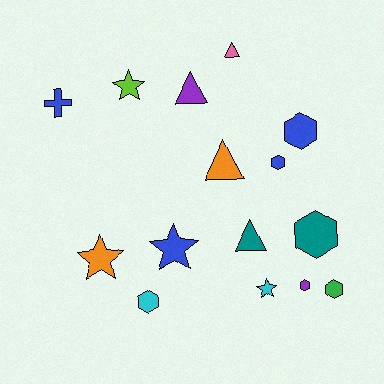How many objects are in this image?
There are 15 objects.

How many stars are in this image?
There are 4 stars.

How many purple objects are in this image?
There are 2 purple objects.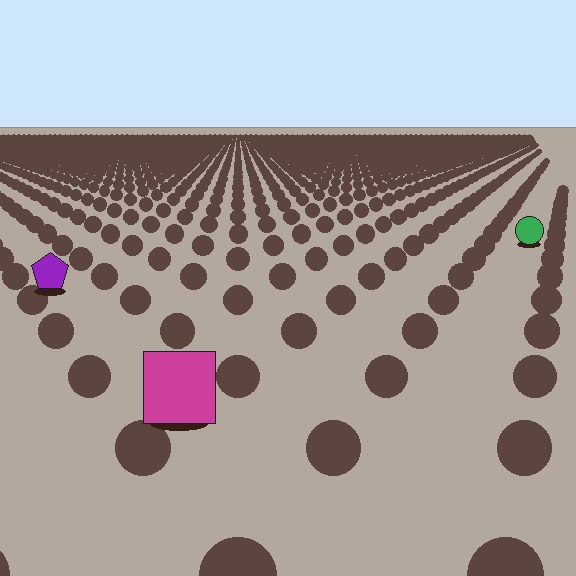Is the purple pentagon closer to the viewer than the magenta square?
No. The magenta square is closer — you can tell from the texture gradient: the ground texture is coarser near it.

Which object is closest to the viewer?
The magenta square is closest. The texture marks near it are larger and more spread out.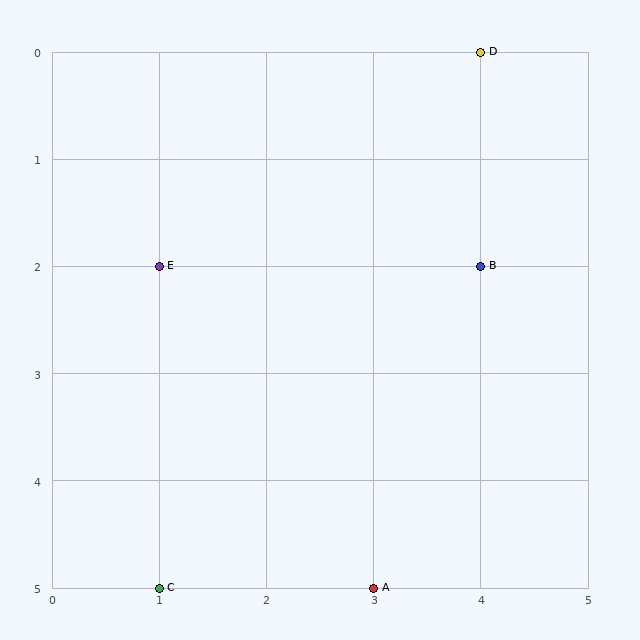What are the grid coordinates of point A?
Point A is at grid coordinates (3, 5).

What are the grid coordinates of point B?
Point B is at grid coordinates (4, 2).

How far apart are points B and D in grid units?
Points B and D are 2 rows apart.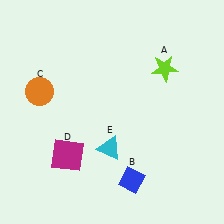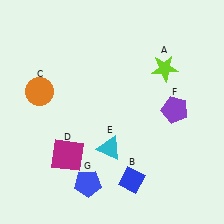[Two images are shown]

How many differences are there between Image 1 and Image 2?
There are 2 differences between the two images.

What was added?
A purple pentagon (F), a blue pentagon (G) were added in Image 2.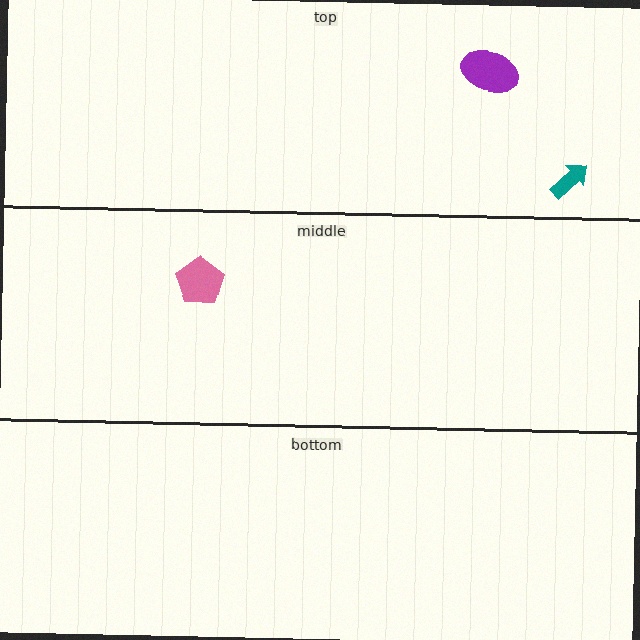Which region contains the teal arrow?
The top region.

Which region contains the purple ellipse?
The top region.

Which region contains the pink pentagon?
The middle region.